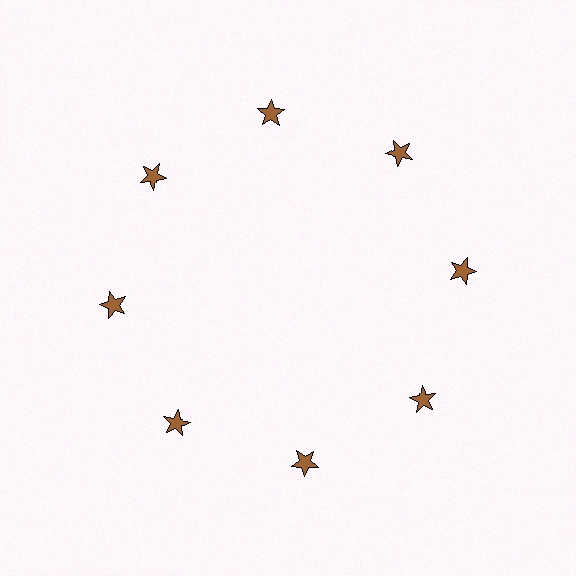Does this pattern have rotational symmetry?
Yes, this pattern has 8-fold rotational symmetry. It looks the same after rotating 45 degrees around the center.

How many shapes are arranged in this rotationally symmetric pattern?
There are 8 shapes, arranged in 8 groups of 1.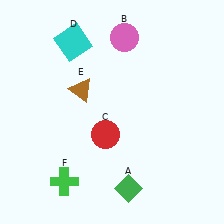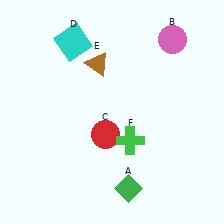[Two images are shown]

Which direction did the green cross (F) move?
The green cross (F) moved right.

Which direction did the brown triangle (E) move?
The brown triangle (E) moved up.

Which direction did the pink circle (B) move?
The pink circle (B) moved right.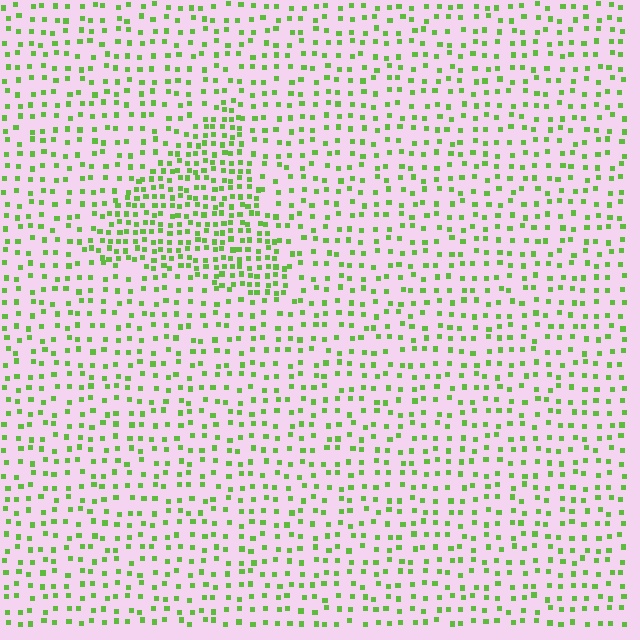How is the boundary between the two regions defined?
The boundary is defined by a change in element density (approximately 2.0x ratio). All elements are the same color, size, and shape.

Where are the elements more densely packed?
The elements are more densely packed inside the triangle boundary.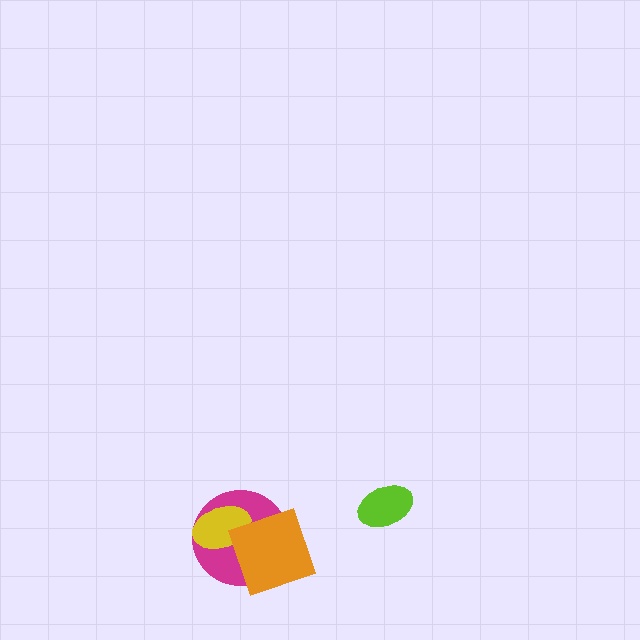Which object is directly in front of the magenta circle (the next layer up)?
The yellow ellipse is directly in front of the magenta circle.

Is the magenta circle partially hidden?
Yes, it is partially covered by another shape.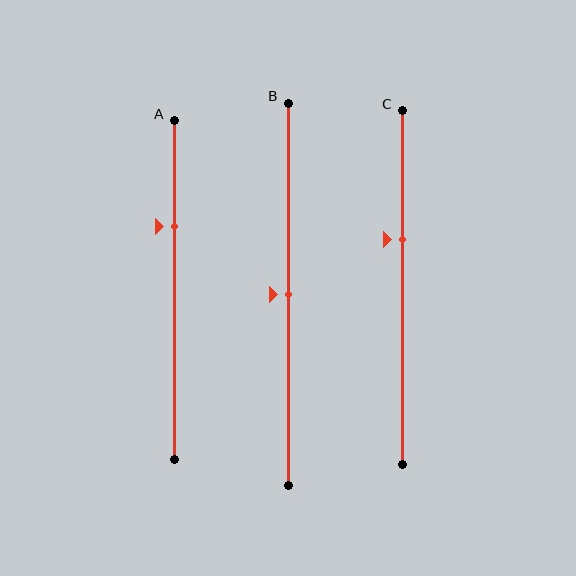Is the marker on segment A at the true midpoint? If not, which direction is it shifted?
No, the marker on segment A is shifted upward by about 19% of the segment length.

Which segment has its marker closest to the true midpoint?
Segment B has its marker closest to the true midpoint.